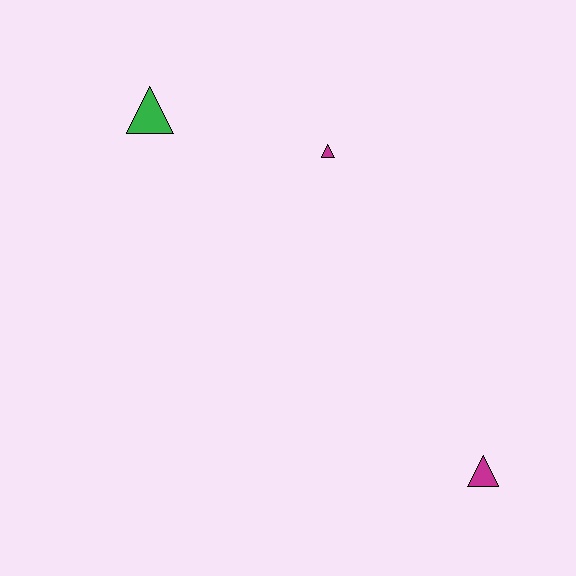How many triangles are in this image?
There are 3 triangles.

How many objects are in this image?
There are 3 objects.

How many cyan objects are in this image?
There are no cyan objects.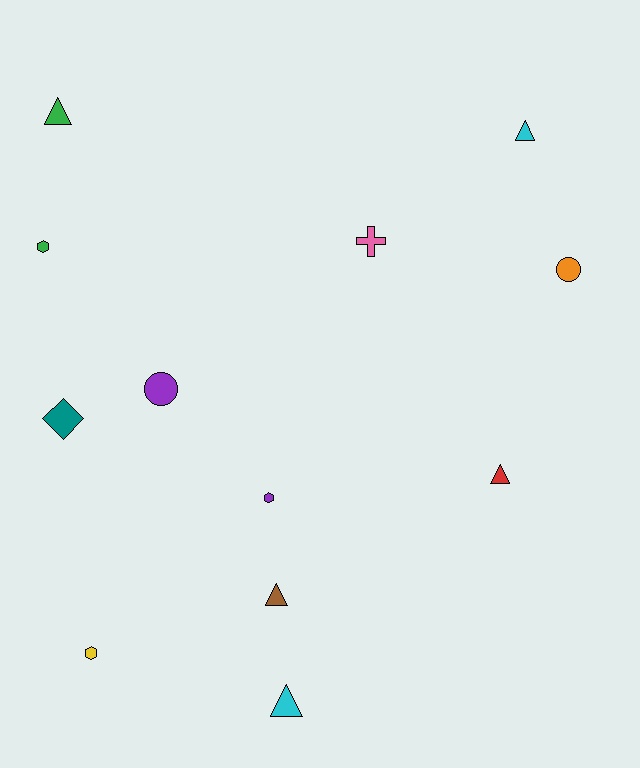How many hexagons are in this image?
There are 3 hexagons.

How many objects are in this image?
There are 12 objects.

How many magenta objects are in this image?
There are no magenta objects.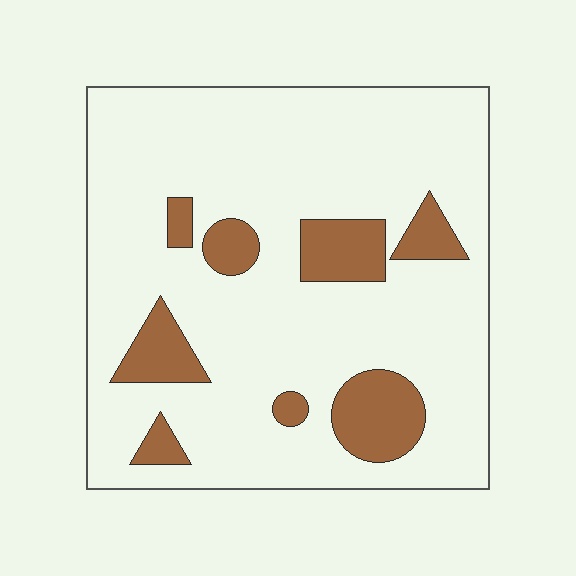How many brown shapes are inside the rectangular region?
8.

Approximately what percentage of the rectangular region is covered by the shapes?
Approximately 15%.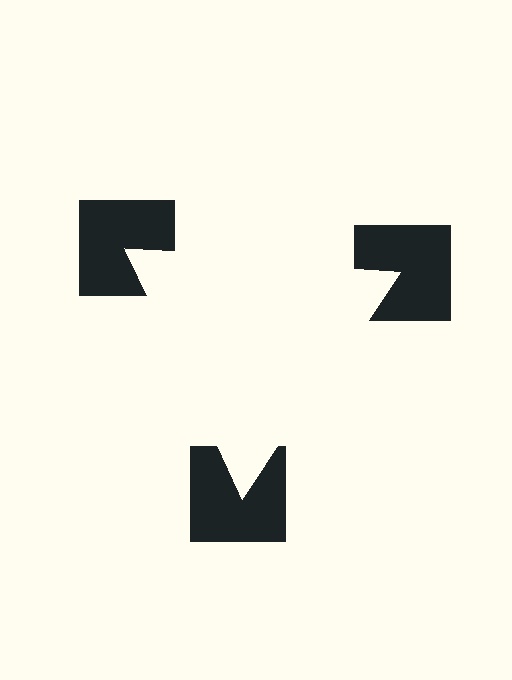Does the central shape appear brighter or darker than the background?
It typically appears slightly brighter than the background, even though no actual brightness change is drawn.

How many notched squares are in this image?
There are 3 — one at each vertex of the illusory triangle.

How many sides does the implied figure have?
3 sides.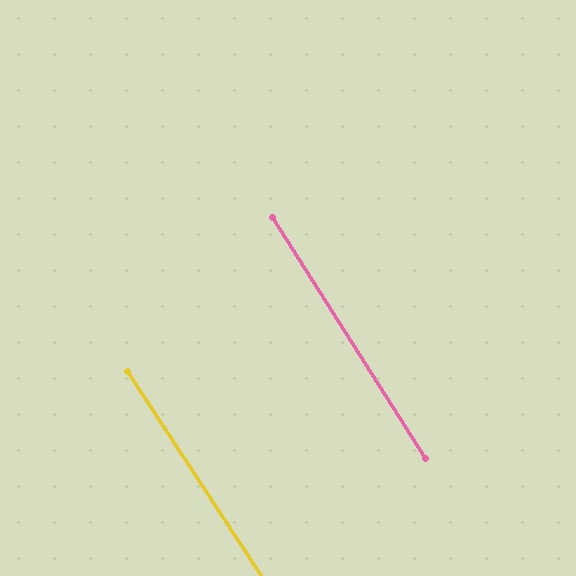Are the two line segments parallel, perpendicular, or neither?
Parallel — their directions differ by only 0.8°.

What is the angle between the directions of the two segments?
Approximately 1 degree.